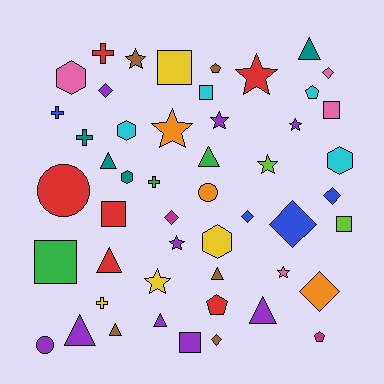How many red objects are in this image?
There are 6 red objects.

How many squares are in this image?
There are 7 squares.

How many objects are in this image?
There are 50 objects.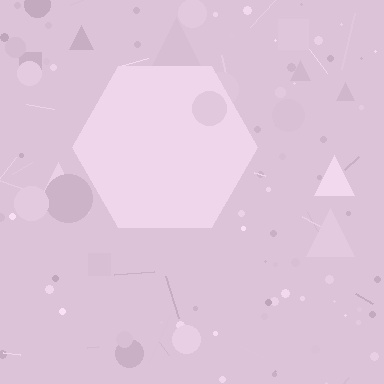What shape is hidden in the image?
A hexagon is hidden in the image.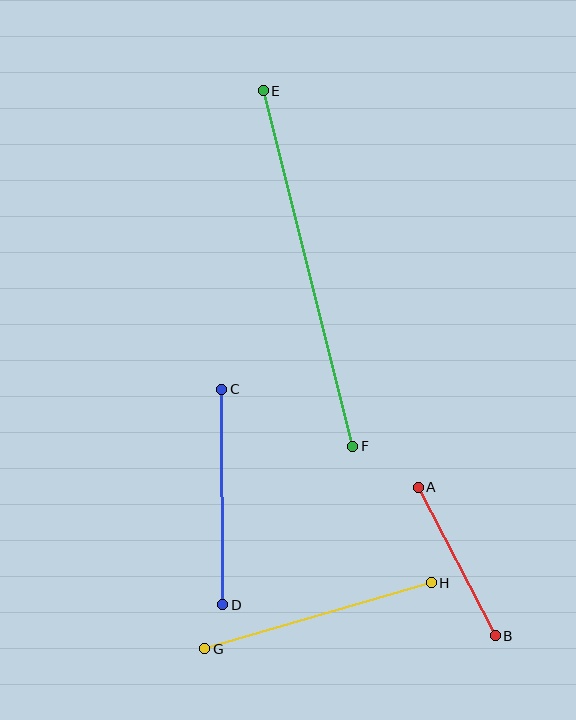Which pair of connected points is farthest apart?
Points E and F are farthest apart.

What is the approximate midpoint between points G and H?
The midpoint is at approximately (318, 616) pixels.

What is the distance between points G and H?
The distance is approximately 236 pixels.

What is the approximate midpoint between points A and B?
The midpoint is at approximately (457, 562) pixels.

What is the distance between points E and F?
The distance is approximately 367 pixels.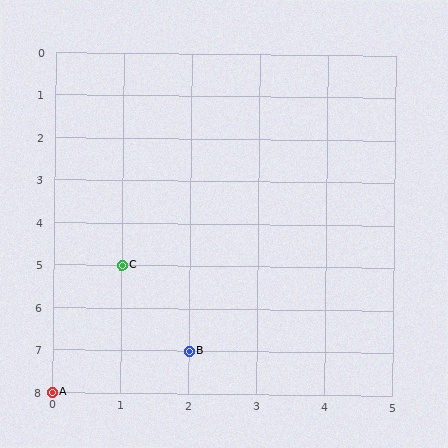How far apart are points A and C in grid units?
Points A and C are 1 column and 3 rows apart (about 3.2 grid units diagonally).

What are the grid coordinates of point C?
Point C is at grid coordinates (1, 5).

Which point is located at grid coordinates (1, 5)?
Point C is at (1, 5).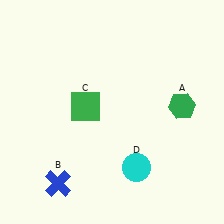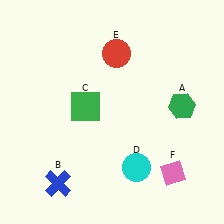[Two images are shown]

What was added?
A red circle (E), a pink diamond (F) were added in Image 2.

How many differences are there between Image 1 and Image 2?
There are 2 differences between the two images.